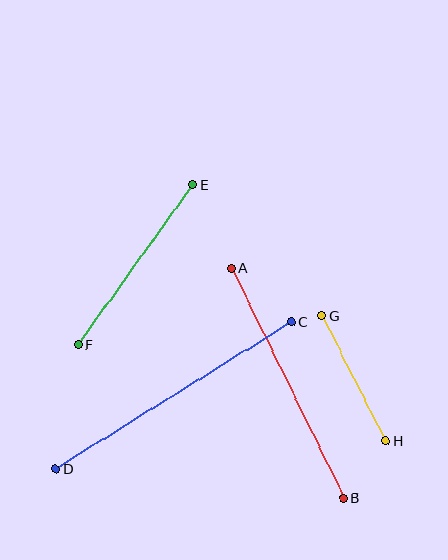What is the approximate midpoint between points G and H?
The midpoint is at approximately (354, 378) pixels.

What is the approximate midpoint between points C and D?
The midpoint is at approximately (174, 395) pixels.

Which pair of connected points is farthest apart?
Points C and D are farthest apart.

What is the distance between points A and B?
The distance is approximately 256 pixels.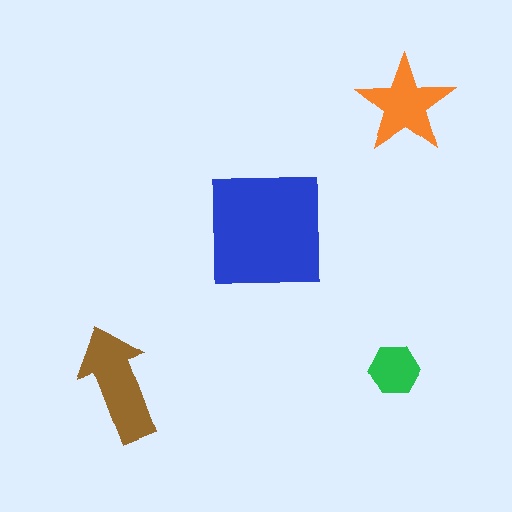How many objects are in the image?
There are 4 objects in the image.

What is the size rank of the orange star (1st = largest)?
3rd.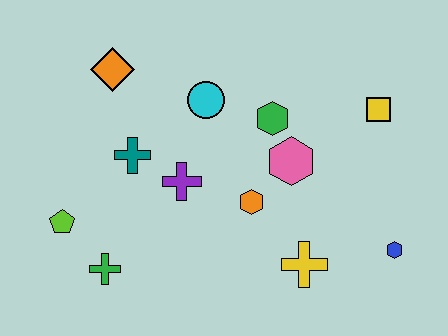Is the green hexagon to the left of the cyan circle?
No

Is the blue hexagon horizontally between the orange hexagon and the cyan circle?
No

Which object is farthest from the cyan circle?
The blue hexagon is farthest from the cyan circle.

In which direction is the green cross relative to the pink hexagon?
The green cross is to the left of the pink hexagon.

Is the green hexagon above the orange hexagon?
Yes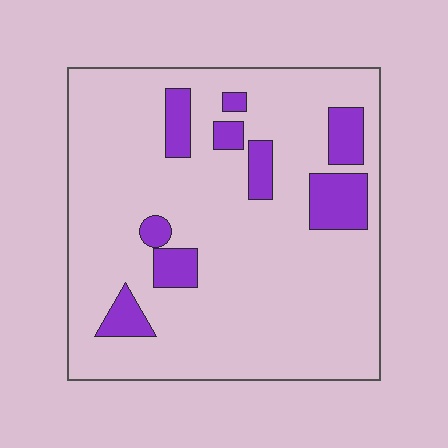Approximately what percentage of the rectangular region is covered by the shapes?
Approximately 15%.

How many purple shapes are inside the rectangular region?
9.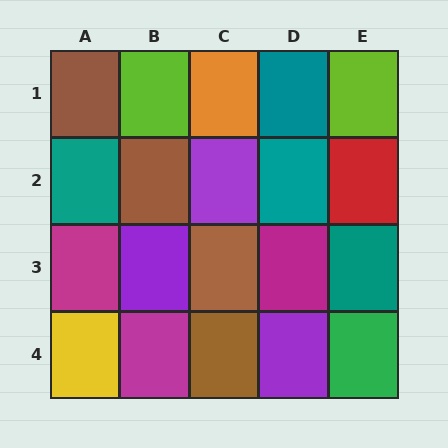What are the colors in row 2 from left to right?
Teal, brown, purple, teal, red.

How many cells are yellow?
1 cell is yellow.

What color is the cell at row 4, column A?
Yellow.